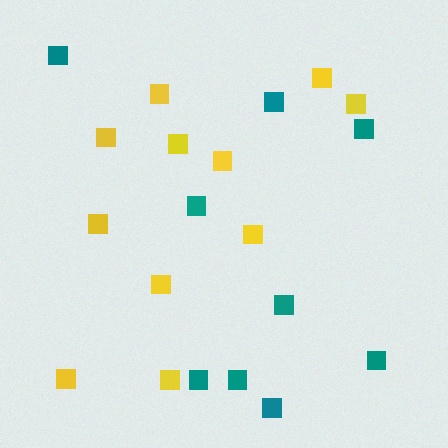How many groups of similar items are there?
There are 2 groups: one group of yellow squares (11) and one group of teal squares (9).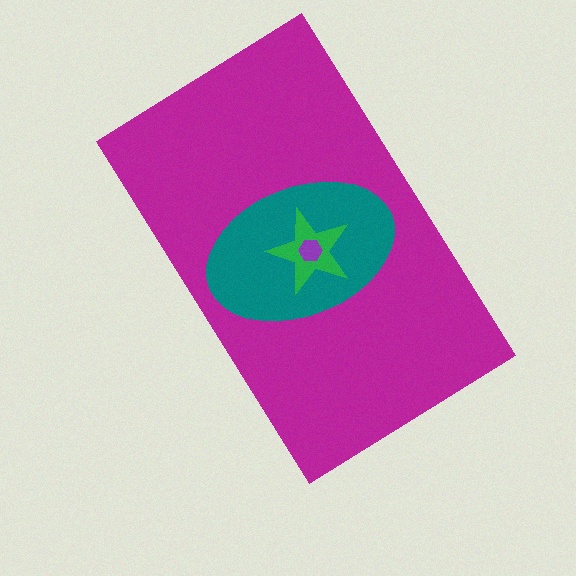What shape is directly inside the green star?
The purple hexagon.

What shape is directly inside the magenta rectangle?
The teal ellipse.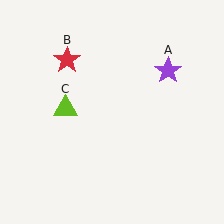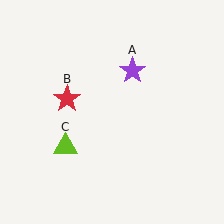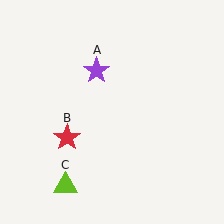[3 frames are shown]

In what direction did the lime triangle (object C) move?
The lime triangle (object C) moved down.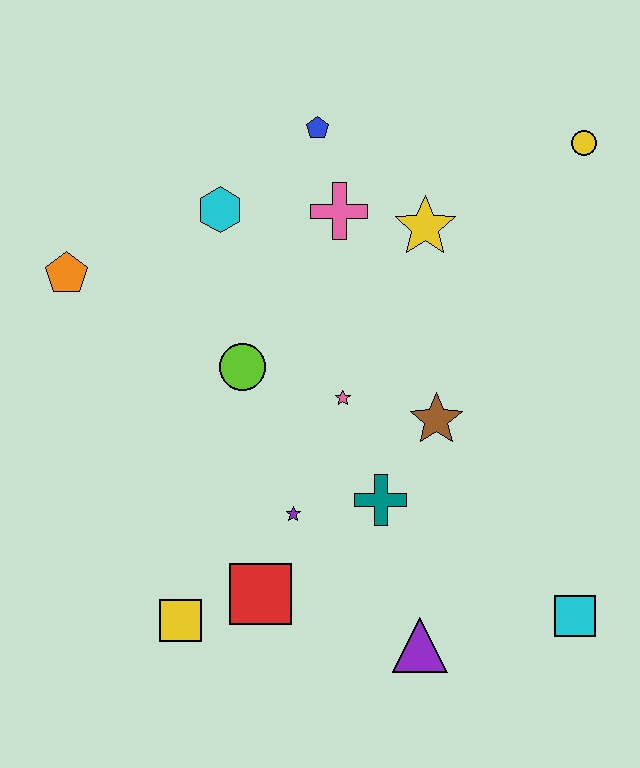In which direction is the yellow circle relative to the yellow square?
The yellow circle is above the yellow square.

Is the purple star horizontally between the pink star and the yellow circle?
No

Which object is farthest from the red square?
The yellow circle is farthest from the red square.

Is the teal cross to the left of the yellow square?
No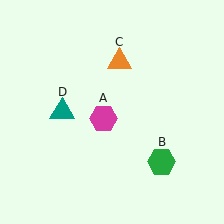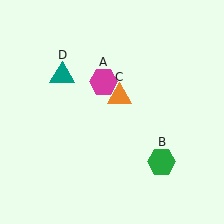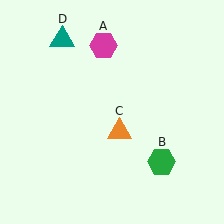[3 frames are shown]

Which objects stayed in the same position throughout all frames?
Green hexagon (object B) remained stationary.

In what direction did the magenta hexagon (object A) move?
The magenta hexagon (object A) moved up.